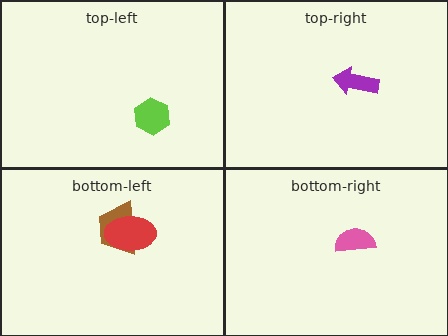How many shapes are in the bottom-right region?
1.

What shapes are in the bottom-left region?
The brown trapezoid, the red ellipse.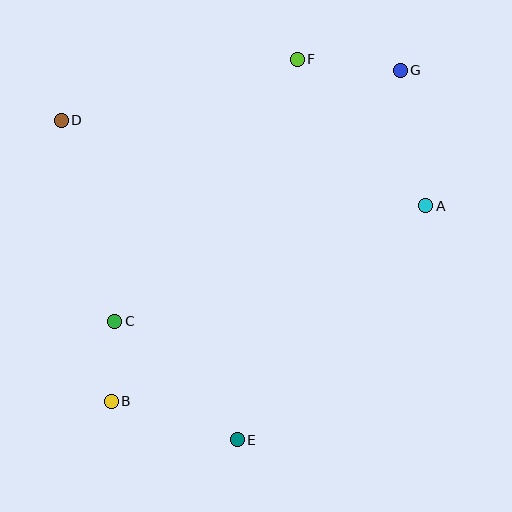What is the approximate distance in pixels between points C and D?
The distance between C and D is approximately 208 pixels.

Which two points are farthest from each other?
Points B and G are farthest from each other.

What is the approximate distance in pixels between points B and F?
The distance between B and F is approximately 389 pixels.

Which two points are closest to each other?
Points B and C are closest to each other.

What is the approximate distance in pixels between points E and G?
The distance between E and G is approximately 404 pixels.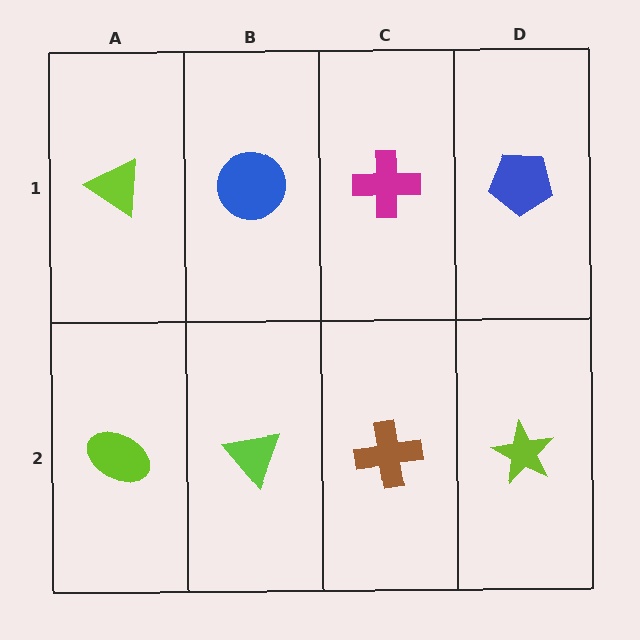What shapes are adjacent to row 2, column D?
A blue pentagon (row 1, column D), a brown cross (row 2, column C).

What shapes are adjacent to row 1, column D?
A lime star (row 2, column D), a magenta cross (row 1, column C).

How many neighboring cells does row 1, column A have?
2.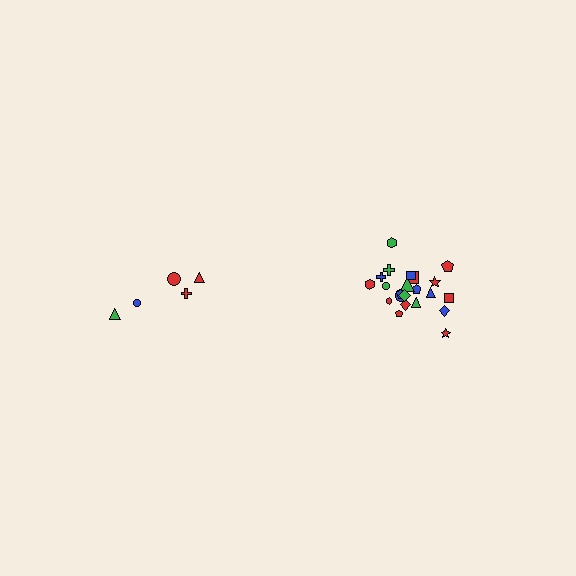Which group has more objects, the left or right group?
The right group.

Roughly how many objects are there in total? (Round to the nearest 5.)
Roughly 25 objects in total.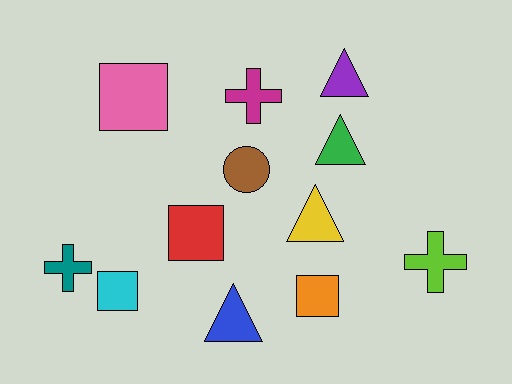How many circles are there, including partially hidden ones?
There is 1 circle.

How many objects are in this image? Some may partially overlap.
There are 12 objects.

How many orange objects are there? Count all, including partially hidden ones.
There is 1 orange object.